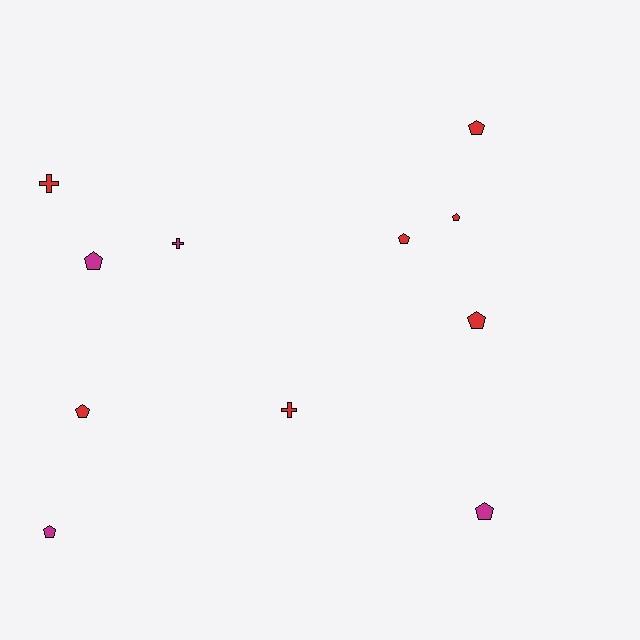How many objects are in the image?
There are 11 objects.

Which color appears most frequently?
Red, with 7 objects.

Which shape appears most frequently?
Pentagon, with 8 objects.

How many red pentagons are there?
There are 5 red pentagons.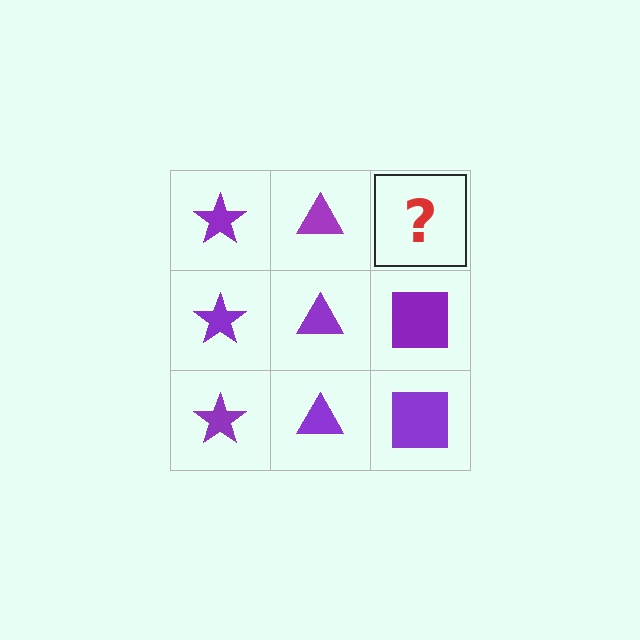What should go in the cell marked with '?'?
The missing cell should contain a purple square.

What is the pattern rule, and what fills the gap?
The rule is that each column has a consistent shape. The gap should be filled with a purple square.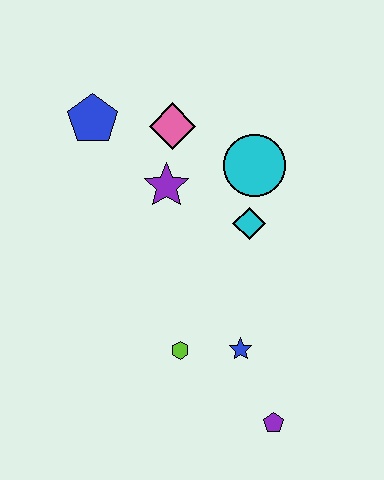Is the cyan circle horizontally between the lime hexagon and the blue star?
No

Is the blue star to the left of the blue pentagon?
No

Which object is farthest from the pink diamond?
The purple pentagon is farthest from the pink diamond.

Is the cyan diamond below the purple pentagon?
No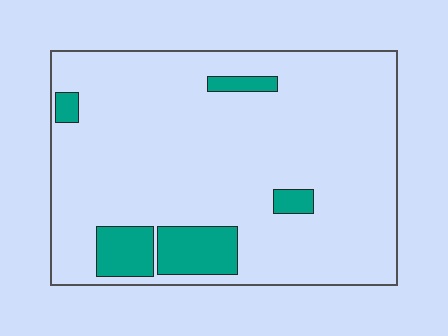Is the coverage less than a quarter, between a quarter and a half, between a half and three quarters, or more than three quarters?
Less than a quarter.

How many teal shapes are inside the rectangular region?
5.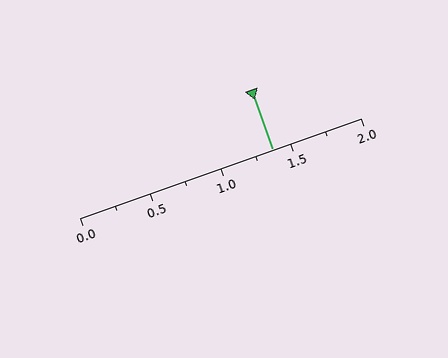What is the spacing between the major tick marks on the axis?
The major ticks are spaced 0.5 apart.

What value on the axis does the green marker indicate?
The marker indicates approximately 1.38.